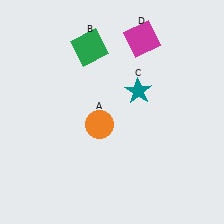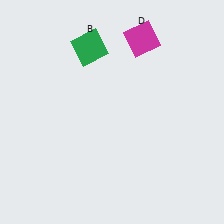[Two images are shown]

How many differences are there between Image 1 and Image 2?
There are 2 differences between the two images.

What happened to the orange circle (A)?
The orange circle (A) was removed in Image 2. It was in the bottom-left area of Image 1.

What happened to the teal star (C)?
The teal star (C) was removed in Image 2. It was in the top-right area of Image 1.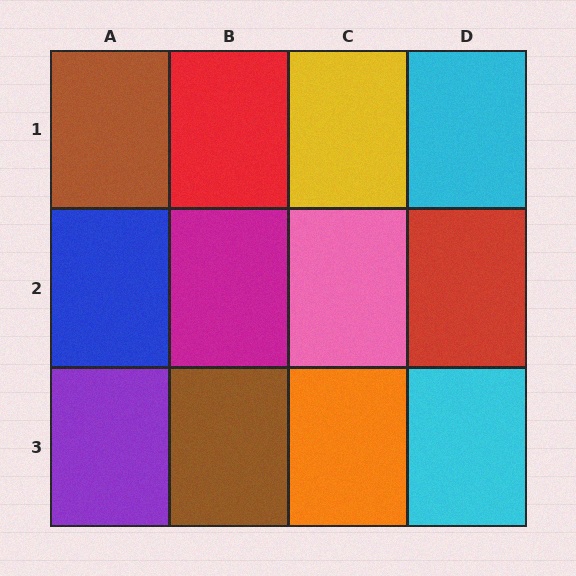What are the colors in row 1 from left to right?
Brown, red, yellow, cyan.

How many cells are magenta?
1 cell is magenta.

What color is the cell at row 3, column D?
Cyan.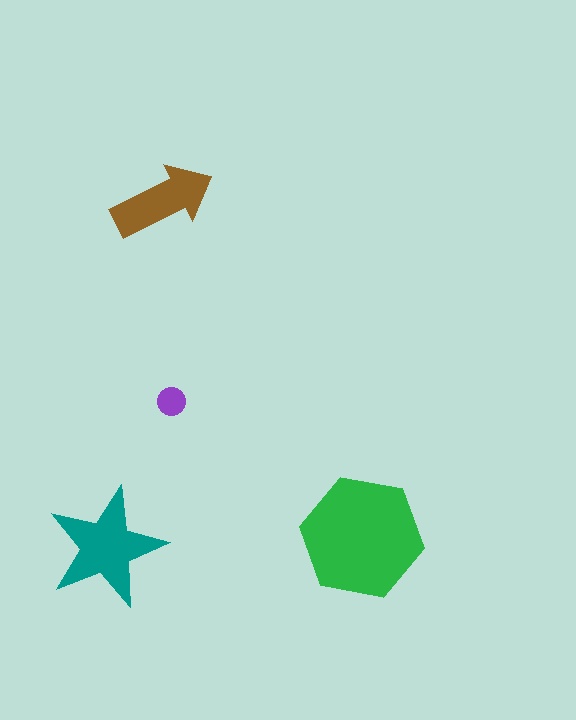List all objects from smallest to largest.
The purple circle, the brown arrow, the teal star, the green hexagon.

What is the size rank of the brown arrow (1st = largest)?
3rd.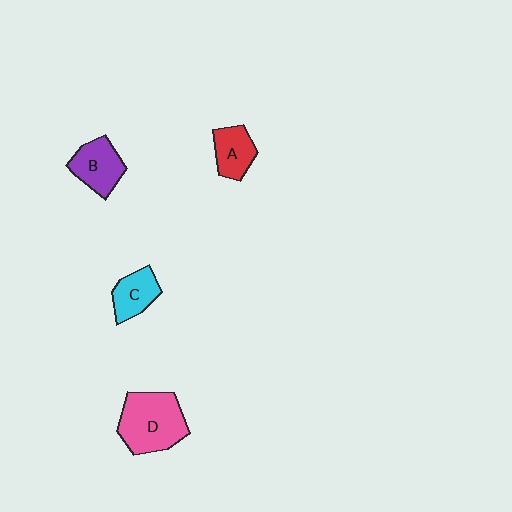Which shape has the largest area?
Shape D (pink).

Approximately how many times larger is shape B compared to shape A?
Approximately 1.2 times.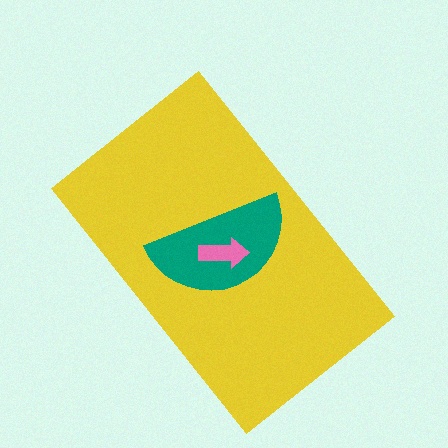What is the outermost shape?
The yellow rectangle.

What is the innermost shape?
The pink arrow.